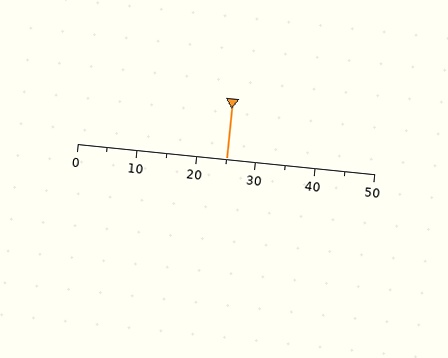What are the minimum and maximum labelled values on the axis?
The axis runs from 0 to 50.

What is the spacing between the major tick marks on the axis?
The major ticks are spaced 10 apart.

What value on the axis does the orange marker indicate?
The marker indicates approximately 25.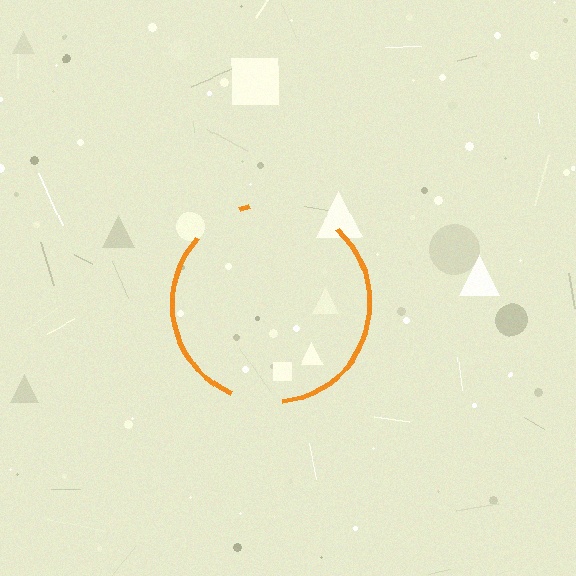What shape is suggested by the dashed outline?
The dashed outline suggests a circle.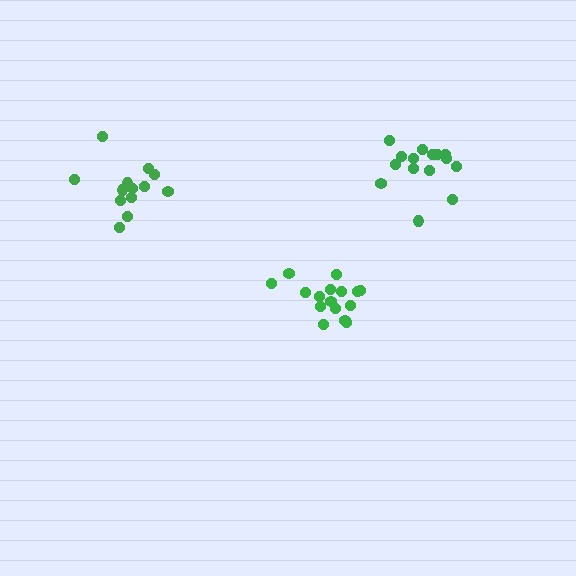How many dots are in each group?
Group 1: 16 dots, Group 2: 13 dots, Group 3: 15 dots (44 total).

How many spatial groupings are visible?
There are 3 spatial groupings.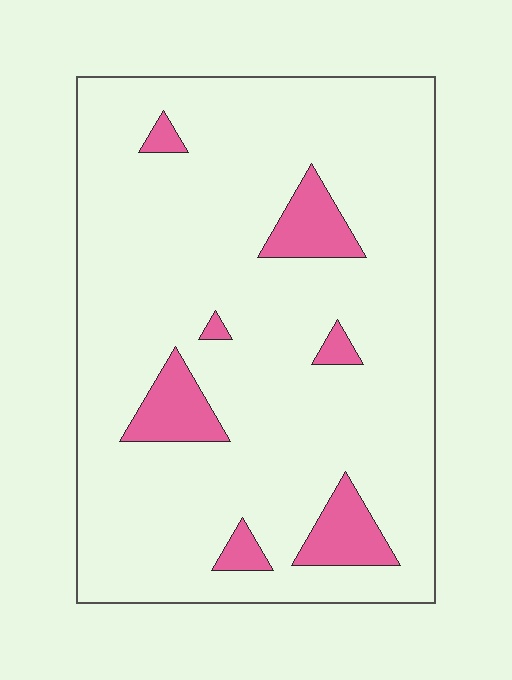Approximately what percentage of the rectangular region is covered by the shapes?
Approximately 10%.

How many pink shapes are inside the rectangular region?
7.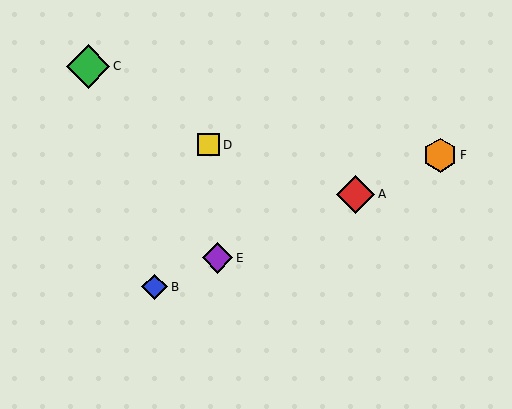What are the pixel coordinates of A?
Object A is at (355, 194).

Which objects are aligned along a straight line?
Objects A, B, E, F are aligned along a straight line.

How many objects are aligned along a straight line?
4 objects (A, B, E, F) are aligned along a straight line.